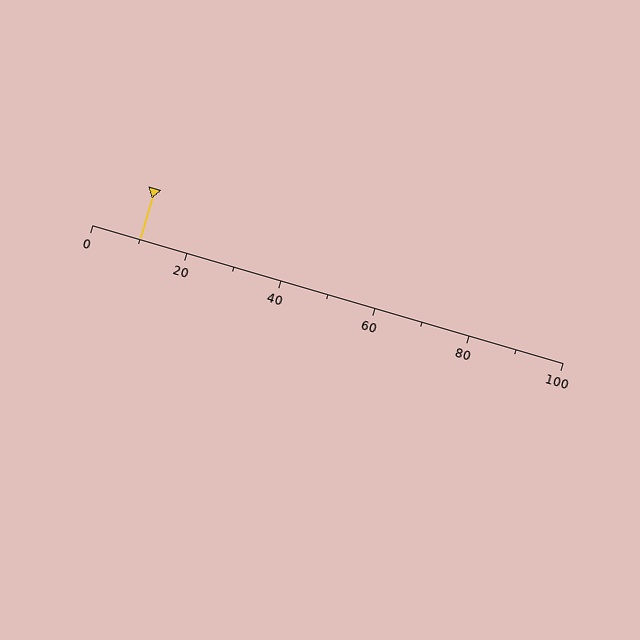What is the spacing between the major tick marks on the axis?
The major ticks are spaced 20 apart.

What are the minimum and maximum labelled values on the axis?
The axis runs from 0 to 100.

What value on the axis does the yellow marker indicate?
The marker indicates approximately 10.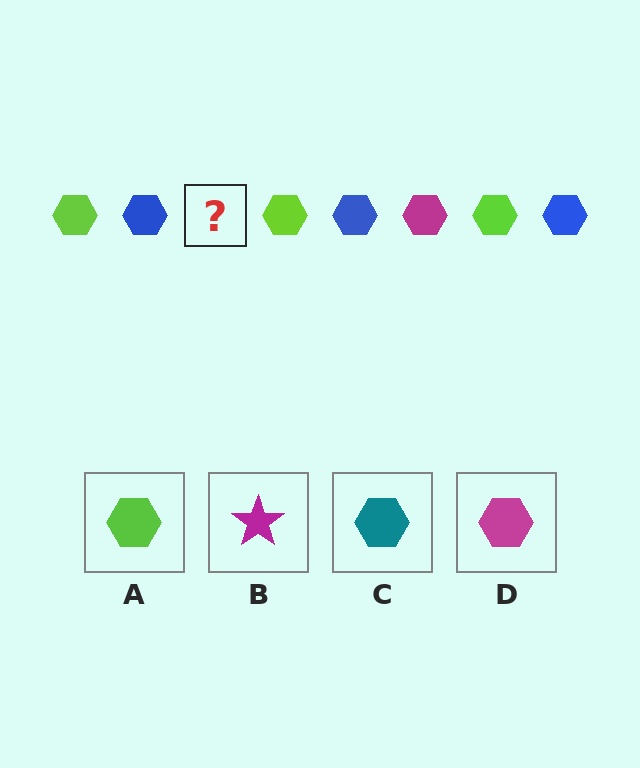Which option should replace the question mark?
Option D.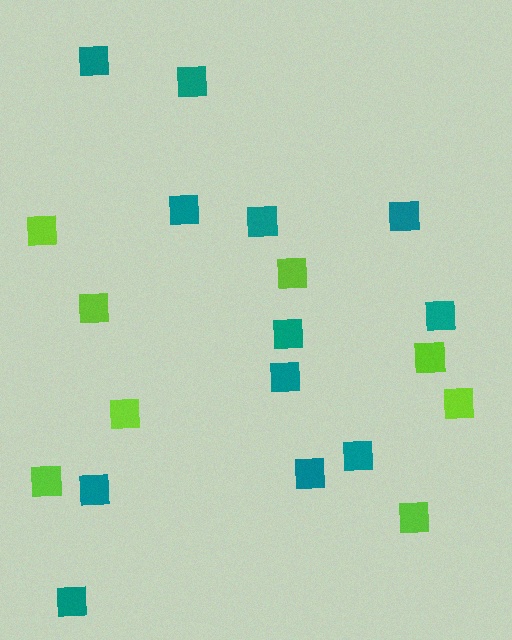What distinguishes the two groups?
There are 2 groups: one group of teal squares (12) and one group of lime squares (8).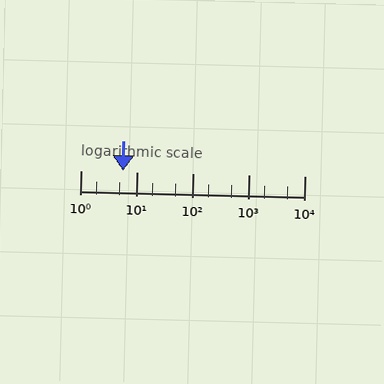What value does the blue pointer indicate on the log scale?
The pointer indicates approximately 5.8.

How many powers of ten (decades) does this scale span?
The scale spans 4 decades, from 1 to 10000.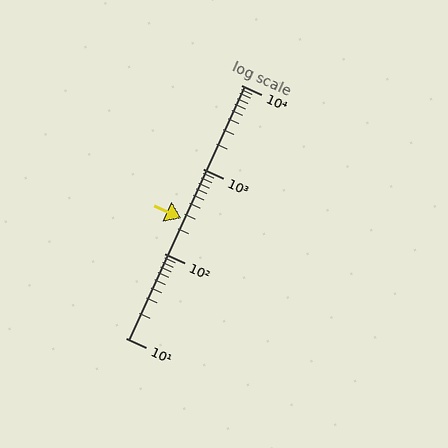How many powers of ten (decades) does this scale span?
The scale spans 3 decades, from 10 to 10000.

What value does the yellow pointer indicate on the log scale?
The pointer indicates approximately 260.